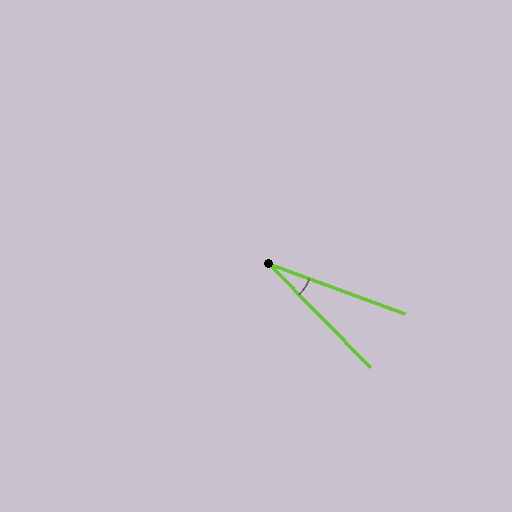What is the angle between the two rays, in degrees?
Approximately 26 degrees.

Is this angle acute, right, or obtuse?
It is acute.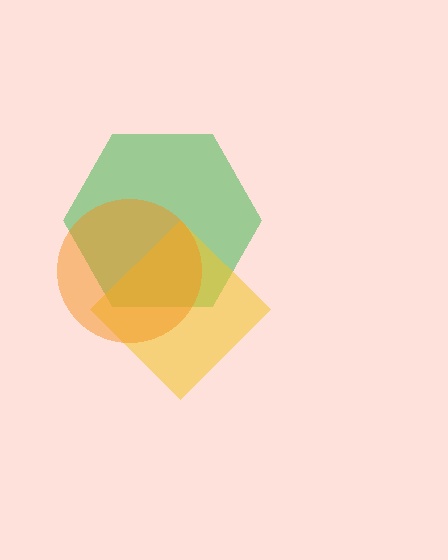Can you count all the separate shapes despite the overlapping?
Yes, there are 3 separate shapes.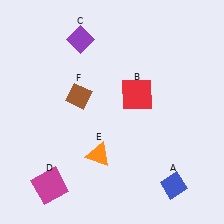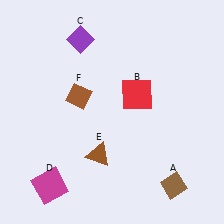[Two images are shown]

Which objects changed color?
A changed from blue to brown. E changed from orange to brown.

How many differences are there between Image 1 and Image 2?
There are 2 differences between the two images.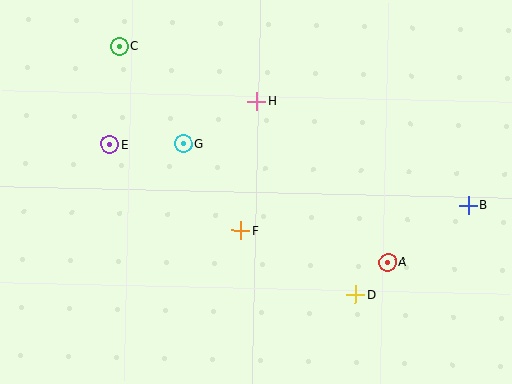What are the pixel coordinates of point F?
Point F is at (241, 230).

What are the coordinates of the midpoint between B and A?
The midpoint between B and A is at (428, 234).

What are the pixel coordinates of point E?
Point E is at (110, 144).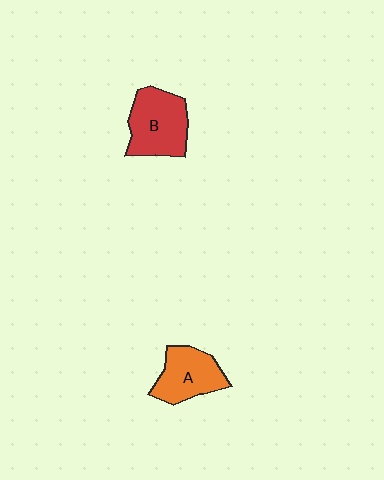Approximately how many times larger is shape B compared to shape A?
Approximately 1.2 times.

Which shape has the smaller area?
Shape A (orange).